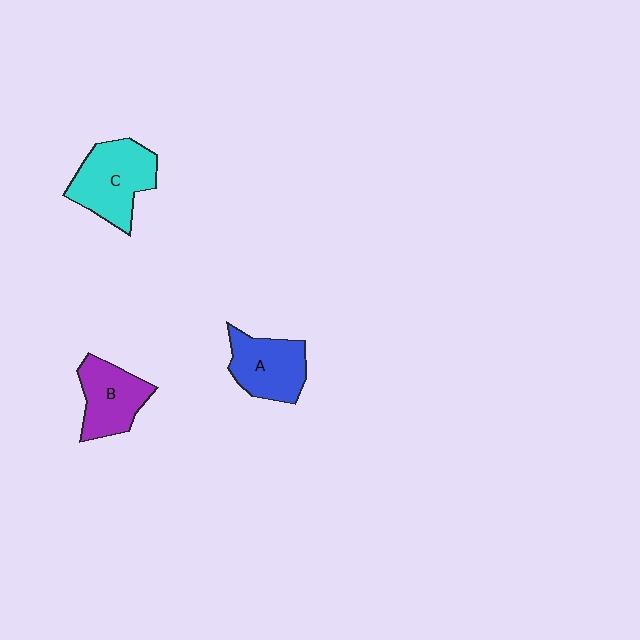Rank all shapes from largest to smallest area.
From largest to smallest: C (cyan), A (blue), B (purple).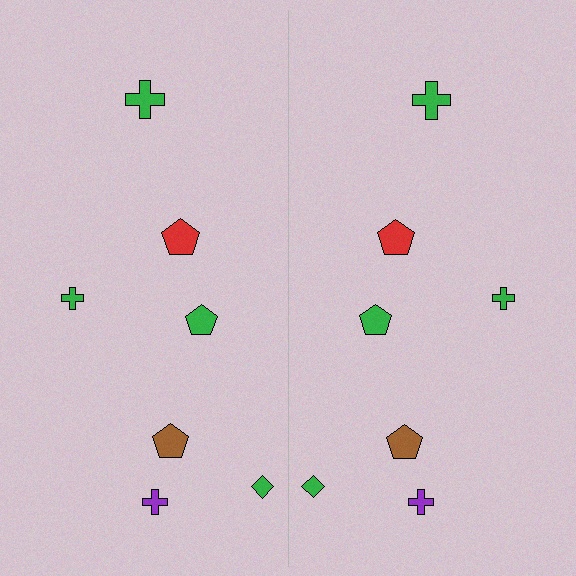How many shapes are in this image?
There are 14 shapes in this image.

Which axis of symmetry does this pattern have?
The pattern has a vertical axis of symmetry running through the center of the image.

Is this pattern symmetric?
Yes, this pattern has bilateral (reflection) symmetry.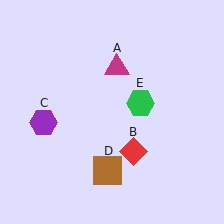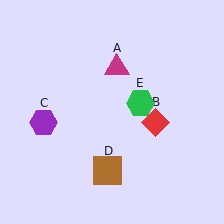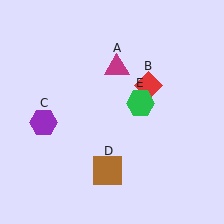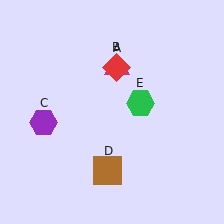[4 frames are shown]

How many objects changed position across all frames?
1 object changed position: red diamond (object B).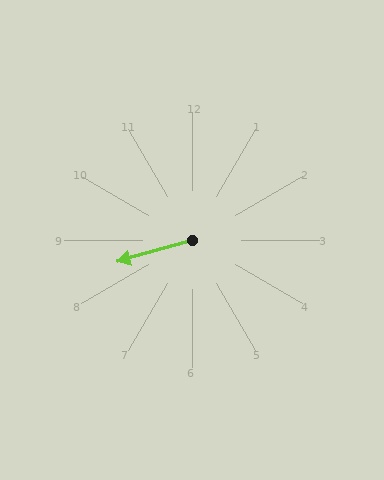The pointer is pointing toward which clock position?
Roughly 8 o'clock.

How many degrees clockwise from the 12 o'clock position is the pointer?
Approximately 254 degrees.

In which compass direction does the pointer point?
West.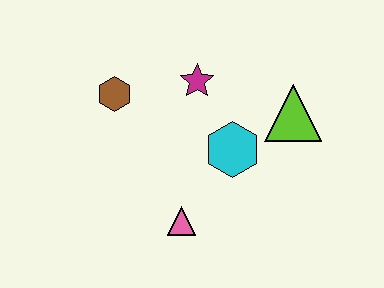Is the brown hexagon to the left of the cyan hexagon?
Yes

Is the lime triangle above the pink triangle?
Yes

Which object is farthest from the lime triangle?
The brown hexagon is farthest from the lime triangle.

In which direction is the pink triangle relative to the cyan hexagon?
The pink triangle is below the cyan hexagon.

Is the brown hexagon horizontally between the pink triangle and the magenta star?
No